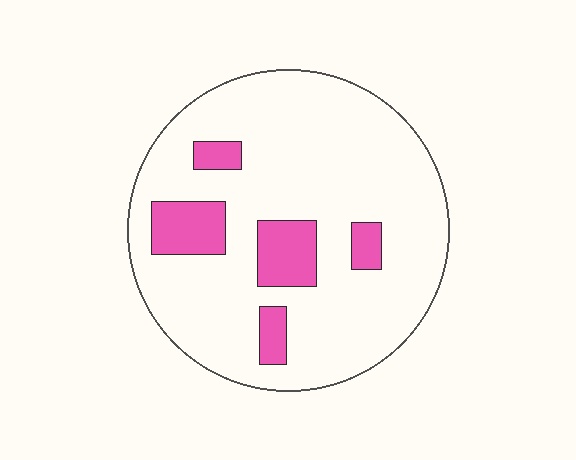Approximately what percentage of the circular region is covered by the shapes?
Approximately 15%.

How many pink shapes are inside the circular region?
5.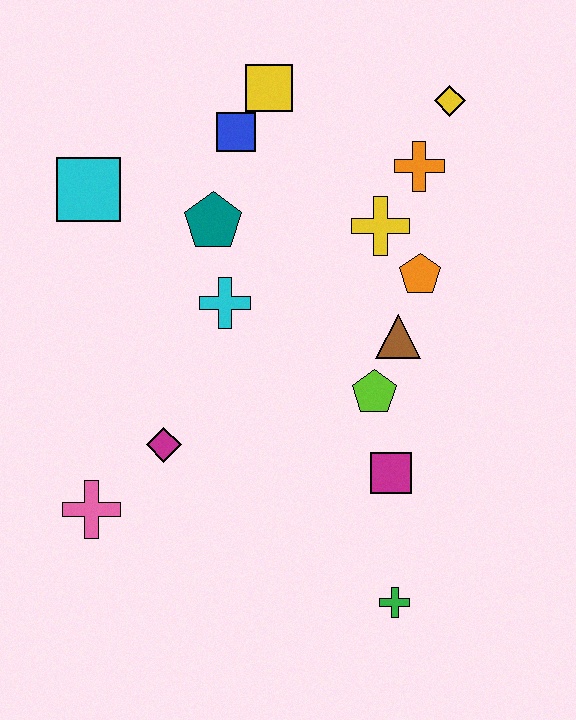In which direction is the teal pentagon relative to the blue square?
The teal pentagon is below the blue square.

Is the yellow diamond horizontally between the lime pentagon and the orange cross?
No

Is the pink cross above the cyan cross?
No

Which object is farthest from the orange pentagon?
The pink cross is farthest from the orange pentagon.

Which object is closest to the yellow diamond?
The orange cross is closest to the yellow diamond.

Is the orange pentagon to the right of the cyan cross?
Yes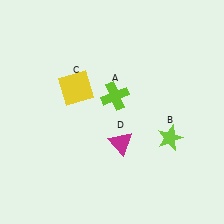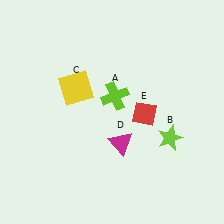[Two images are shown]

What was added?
A red diamond (E) was added in Image 2.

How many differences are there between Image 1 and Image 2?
There is 1 difference between the two images.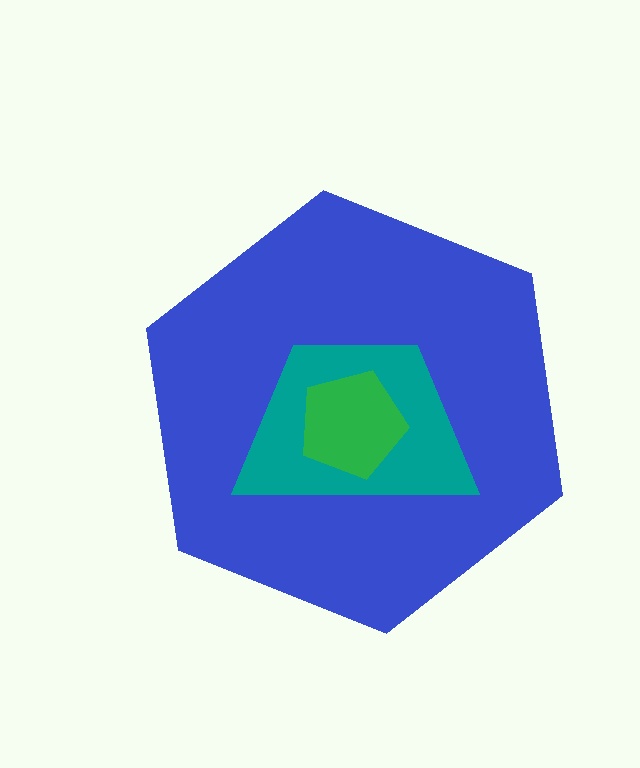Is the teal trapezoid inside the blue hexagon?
Yes.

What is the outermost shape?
The blue hexagon.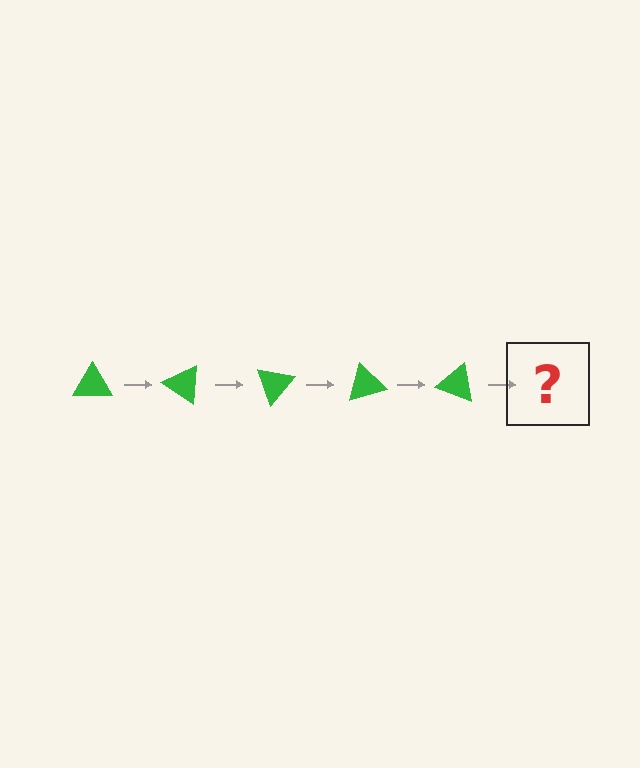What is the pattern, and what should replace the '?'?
The pattern is that the triangle rotates 35 degrees each step. The '?' should be a green triangle rotated 175 degrees.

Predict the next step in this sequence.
The next step is a green triangle rotated 175 degrees.